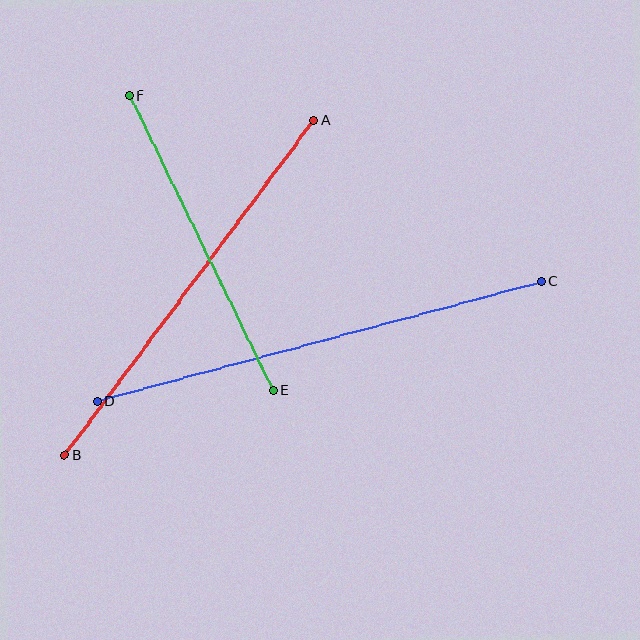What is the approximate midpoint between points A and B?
The midpoint is at approximately (190, 288) pixels.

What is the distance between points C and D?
The distance is approximately 460 pixels.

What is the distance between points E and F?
The distance is approximately 328 pixels.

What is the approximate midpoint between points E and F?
The midpoint is at approximately (201, 243) pixels.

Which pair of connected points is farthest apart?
Points C and D are farthest apart.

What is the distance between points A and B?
The distance is approximately 417 pixels.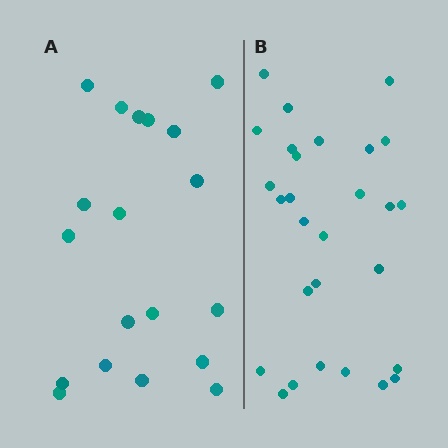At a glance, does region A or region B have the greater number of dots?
Region B (the right region) has more dots.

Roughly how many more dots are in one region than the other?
Region B has roughly 8 or so more dots than region A.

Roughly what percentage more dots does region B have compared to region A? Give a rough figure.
About 45% more.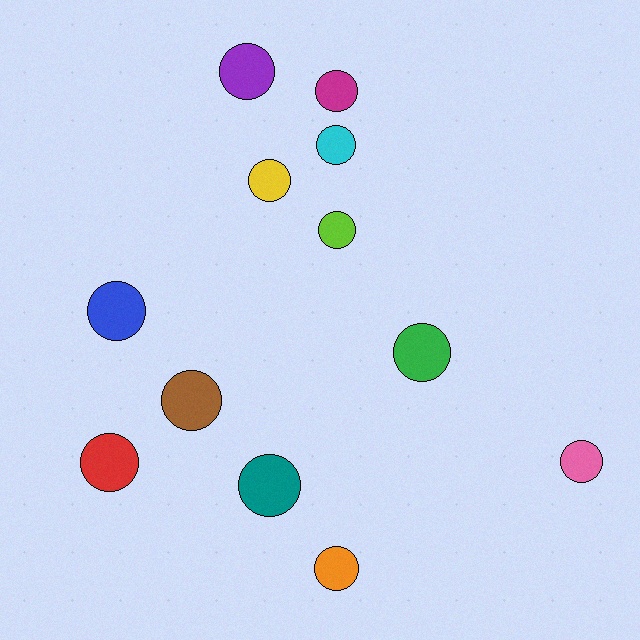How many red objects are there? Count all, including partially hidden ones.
There is 1 red object.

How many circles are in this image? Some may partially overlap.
There are 12 circles.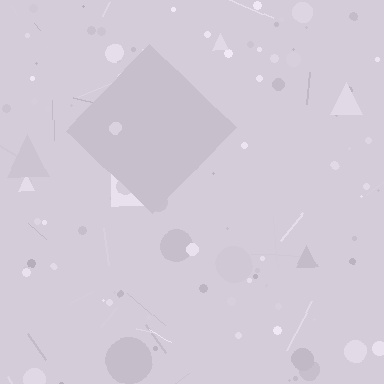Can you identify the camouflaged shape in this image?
The camouflaged shape is a diamond.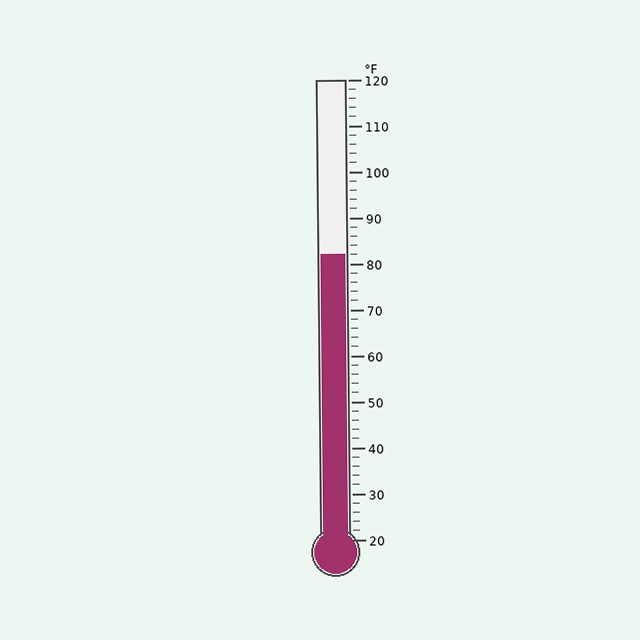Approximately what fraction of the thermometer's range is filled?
The thermometer is filled to approximately 60% of its range.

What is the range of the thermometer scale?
The thermometer scale ranges from 20°F to 120°F.